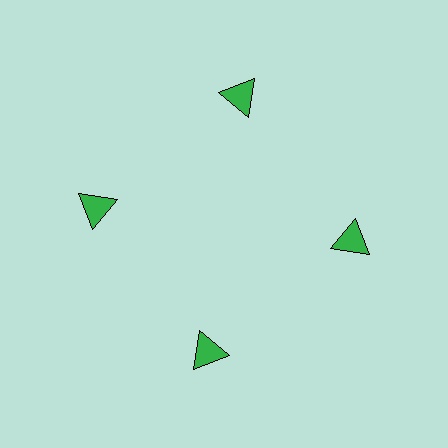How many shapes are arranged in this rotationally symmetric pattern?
There are 4 shapes, arranged in 4 groups of 1.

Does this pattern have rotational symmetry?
Yes, this pattern has 4-fold rotational symmetry. It looks the same after rotating 90 degrees around the center.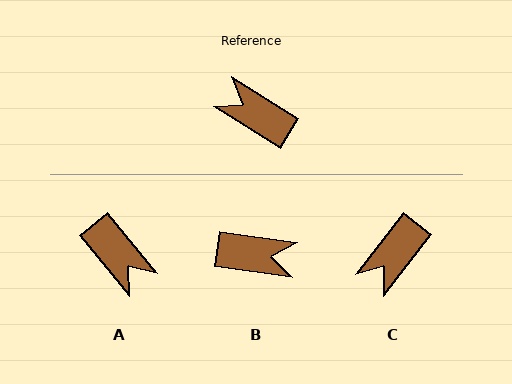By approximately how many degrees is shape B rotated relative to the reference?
Approximately 156 degrees clockwise.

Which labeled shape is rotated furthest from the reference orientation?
A, about 161 degrees away.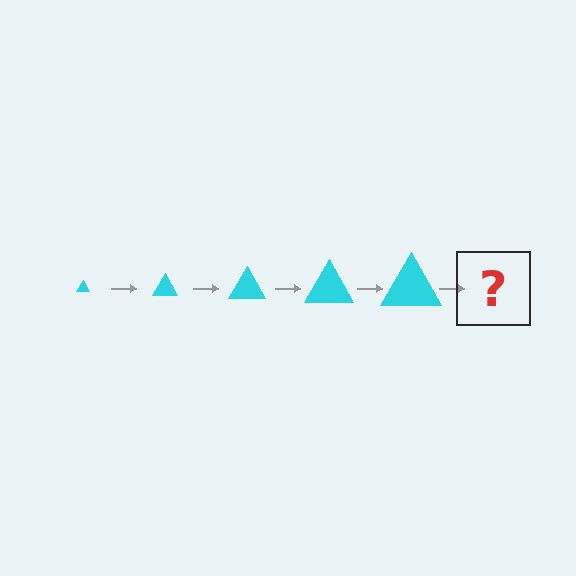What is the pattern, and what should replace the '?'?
The pattern is that the triangle gets progressively larger each step. The '?' should be a cyan triangle, larger than the previous one.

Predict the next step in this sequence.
The next step is a cyan triangle, larger than the previous one.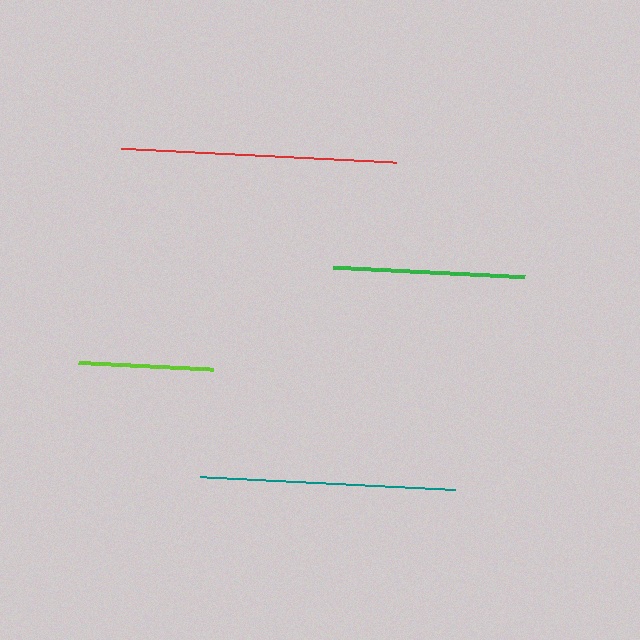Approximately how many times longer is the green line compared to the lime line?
The green line is approximately 1.4 times the length of the lime line.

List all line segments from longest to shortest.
From longest to shortest: red, teal, green, lime.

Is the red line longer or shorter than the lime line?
The red line is longer than the lime line.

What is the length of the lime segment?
The lime segment is approximately 135 pixels long.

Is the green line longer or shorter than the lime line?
The green line is longer than the lime line.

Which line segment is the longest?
The red line is the longest at approximately 275 pixels.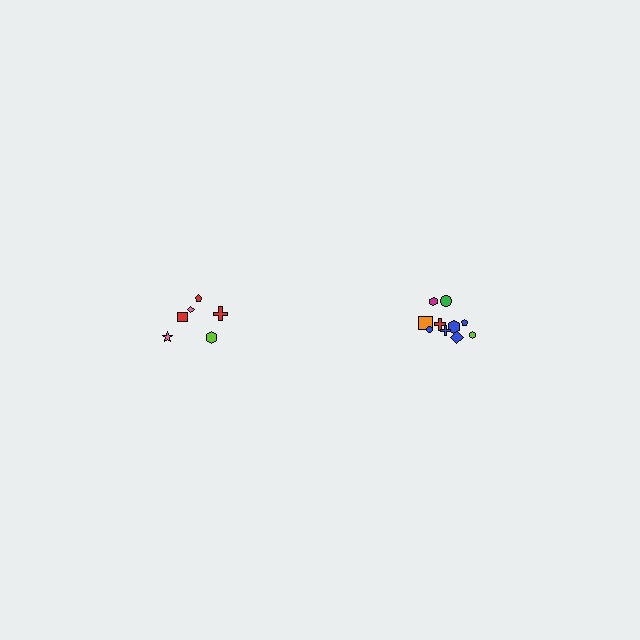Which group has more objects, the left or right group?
The right group.